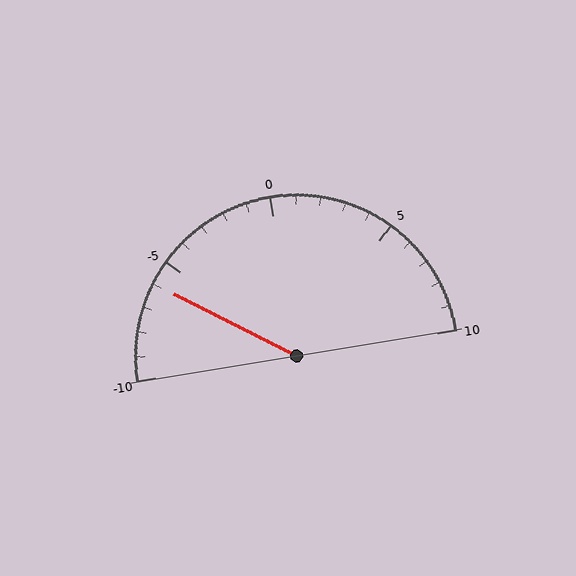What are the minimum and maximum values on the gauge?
The gauge ranges from -10 to 10.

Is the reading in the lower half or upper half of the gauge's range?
The reading is in the lower half of the range (-10 to 10).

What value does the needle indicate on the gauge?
The needle indicates approximately -6.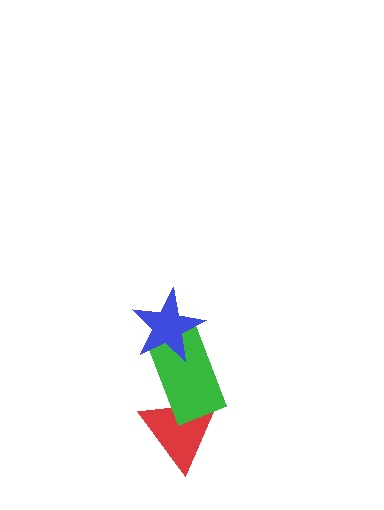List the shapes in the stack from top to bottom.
From top to bottom: the blue star, the green rectangle, the red triangle.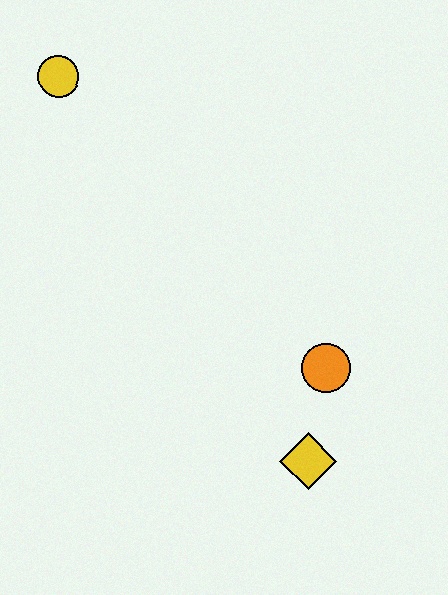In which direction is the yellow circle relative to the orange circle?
The yellow circle is above the orange circle.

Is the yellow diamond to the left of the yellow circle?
No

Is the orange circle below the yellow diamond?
No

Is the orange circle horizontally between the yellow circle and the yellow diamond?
No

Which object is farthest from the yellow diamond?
The yellow circle is farthest from the yellow diamond.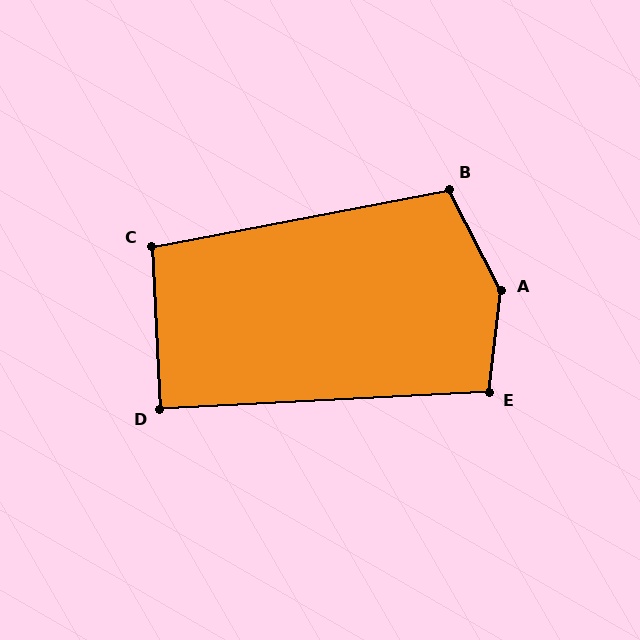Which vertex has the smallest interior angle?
D, at approximately 90 degrees.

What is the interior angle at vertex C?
Approximately 98 degrees (obtuse).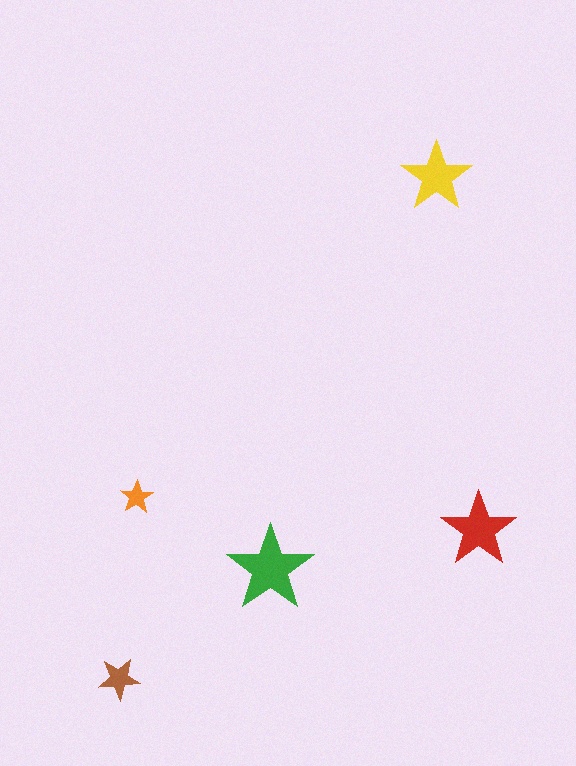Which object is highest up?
The yellow star is topmost.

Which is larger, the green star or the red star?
The green one.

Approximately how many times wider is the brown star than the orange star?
About 1.5 times wider.